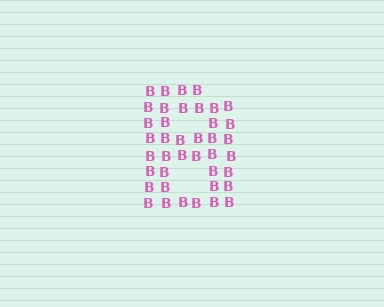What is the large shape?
The large shape is the letter B.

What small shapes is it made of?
It is made of small letter B's.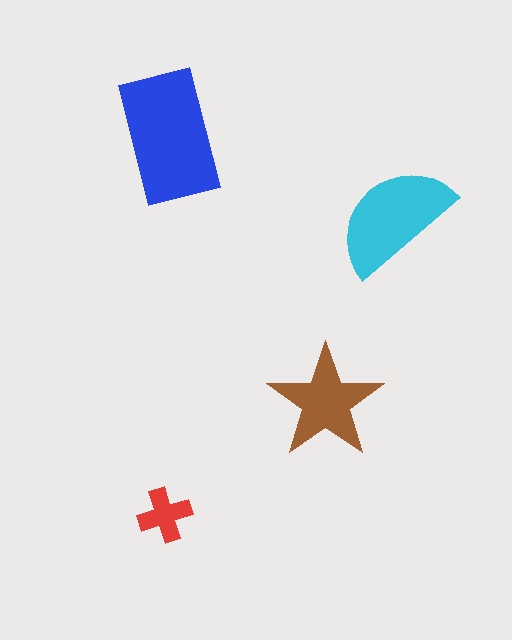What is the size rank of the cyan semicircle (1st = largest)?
2nd.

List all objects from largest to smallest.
The blue rectangle, the cyan semicircle, the brown star, the red cross.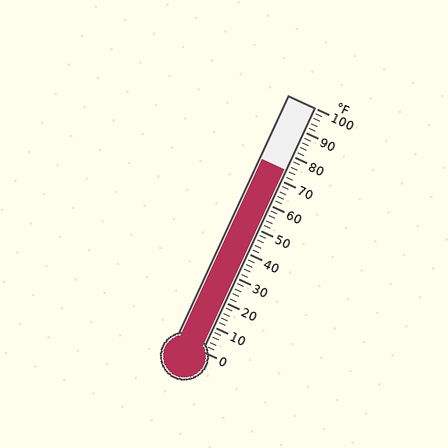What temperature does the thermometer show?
The thermometer shows approximately 74°F.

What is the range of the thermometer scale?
The thermometer scale ranges from 0°F to 100°F.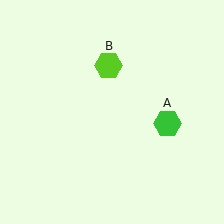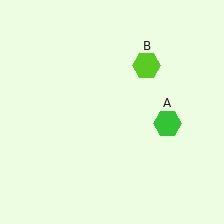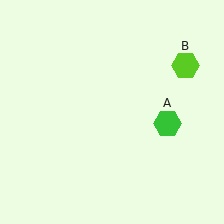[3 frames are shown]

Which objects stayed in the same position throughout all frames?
Green hexagon (object A) remained stationary.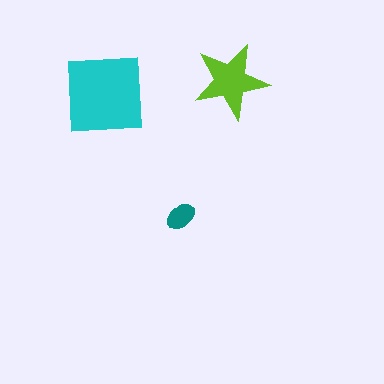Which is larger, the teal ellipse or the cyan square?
The cyan square.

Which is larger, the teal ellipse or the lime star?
The lime star.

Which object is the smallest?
The teal ellipse.